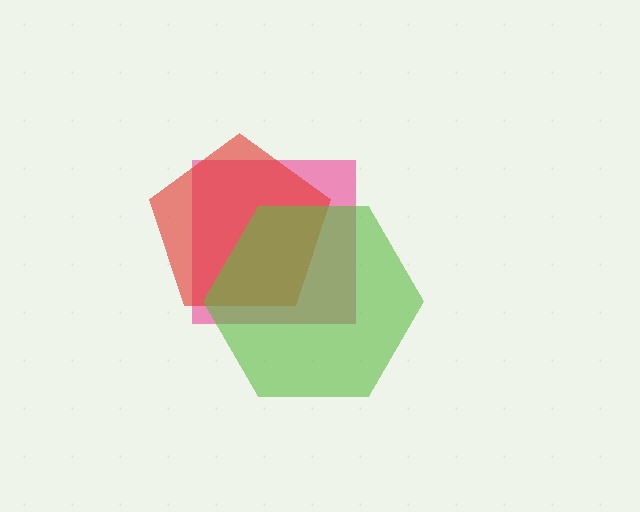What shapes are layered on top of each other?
The layered shapes are: a pink square, a red pentagon, a lime hexagon.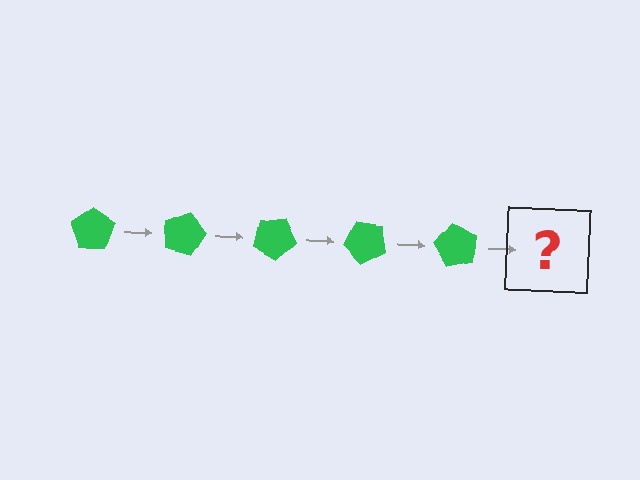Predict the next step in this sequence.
The next step is a green pentagon rotated 75 degrees.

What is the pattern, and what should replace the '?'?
The pattern is that the pentagon rotates 15 degrees each step. The '?' should be a green pentagon rotated 75 degrees.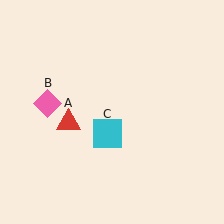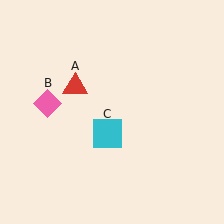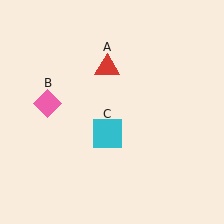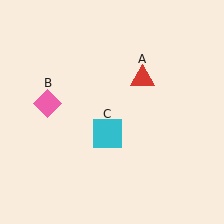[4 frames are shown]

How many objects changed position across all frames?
1 object changed position: red triangle (object A).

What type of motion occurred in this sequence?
The red triangle (object A) rotated clockwise around the center of the scene.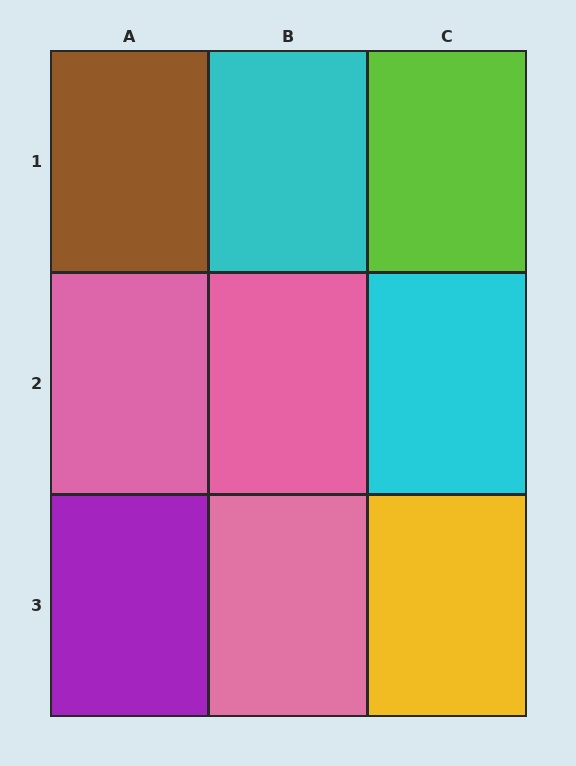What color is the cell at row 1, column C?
Lime.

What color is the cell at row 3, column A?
Purple.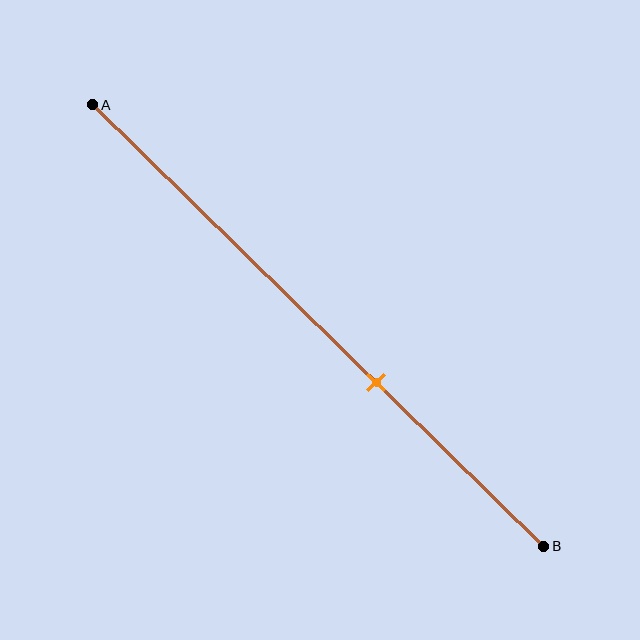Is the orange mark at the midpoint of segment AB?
No, the mark is at about 65% from A, not at the 50% midpoint.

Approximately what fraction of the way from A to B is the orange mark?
The orange mark is approximately 65% of the way from A to B.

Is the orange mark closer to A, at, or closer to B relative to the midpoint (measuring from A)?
The orange mark is closer to point B than the midpoint of segment AB.